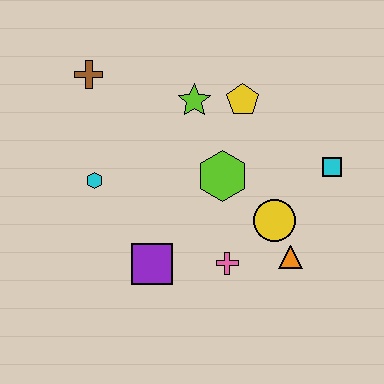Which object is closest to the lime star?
The yellow pentagon is closest to the lime star.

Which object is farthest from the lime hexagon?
The brown cross is farthest from the lime hexagon.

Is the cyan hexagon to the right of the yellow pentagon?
No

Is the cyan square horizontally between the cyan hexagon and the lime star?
No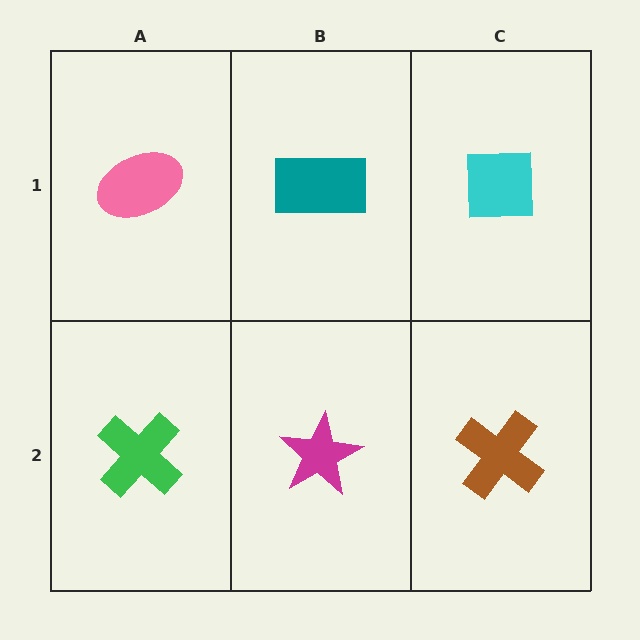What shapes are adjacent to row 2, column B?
A teal rectangle (row 1, column B), a green cross (row 2, column A), a brown cross (row 2, column C).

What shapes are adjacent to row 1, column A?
A green cross (row 2, column A), a teal rectangle (row 1, column B).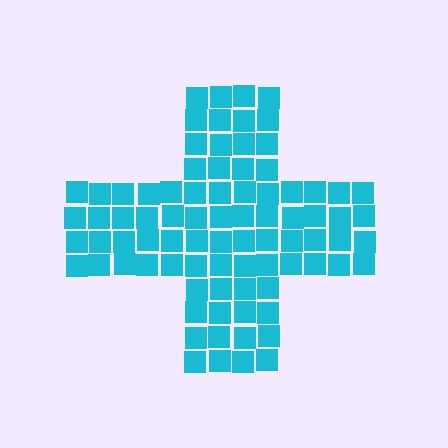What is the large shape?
The large shape is a cross.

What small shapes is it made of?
It is made of small squares.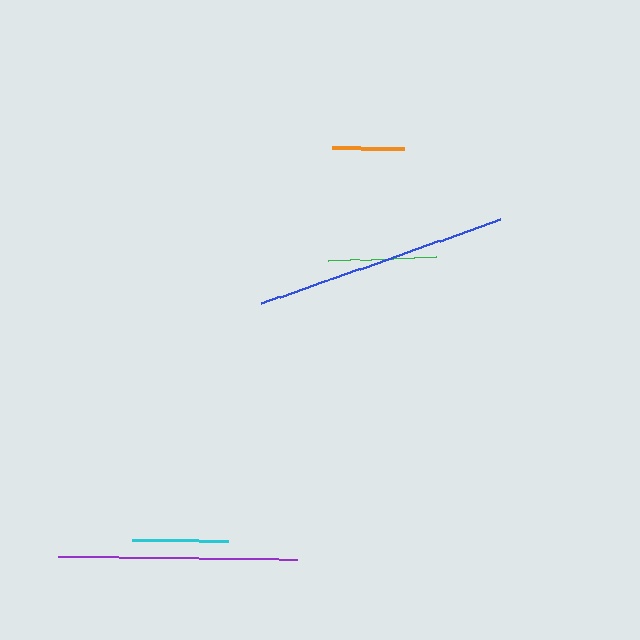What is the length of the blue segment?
The blue segment is approximately 254 pixels long.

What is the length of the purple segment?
The purple segment is approximately 239 pixels long.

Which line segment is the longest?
The blue line is the longest at approximately 254 pixels.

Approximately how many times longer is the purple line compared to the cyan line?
The purple line is approximately 2.5 times the length of the cyan line.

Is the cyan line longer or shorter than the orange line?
The cyan line is longer than the orange line.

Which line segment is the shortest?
The orange line is the shortest at approximately 72 pixels.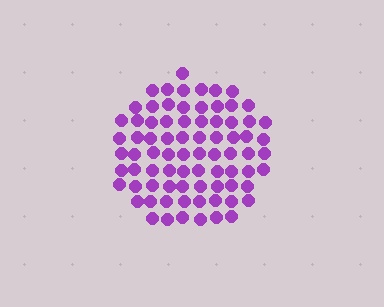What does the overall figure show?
The overall figure shows a circle.